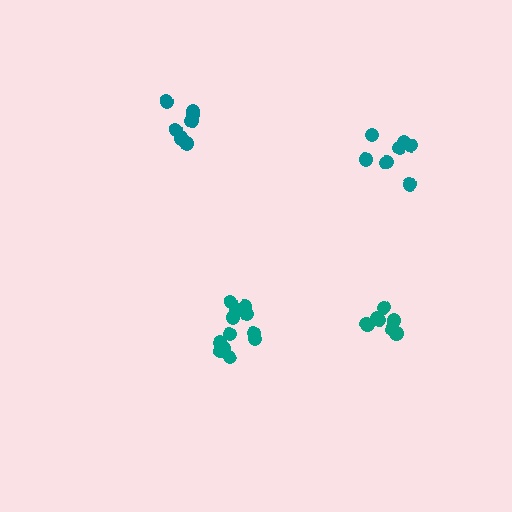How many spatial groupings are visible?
There are 4 spatial groupings.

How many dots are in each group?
Group 1: 12 dots, Group 2: 7 dots, Group 3: 7 dots, Group 4: 7 dots (33 total).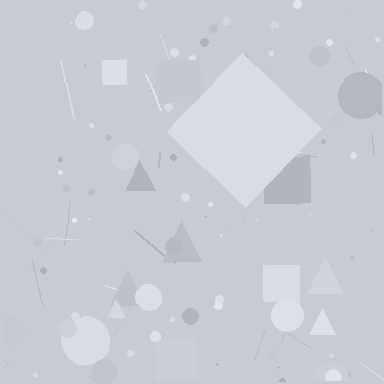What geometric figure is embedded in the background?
A diamond is embedded in the background.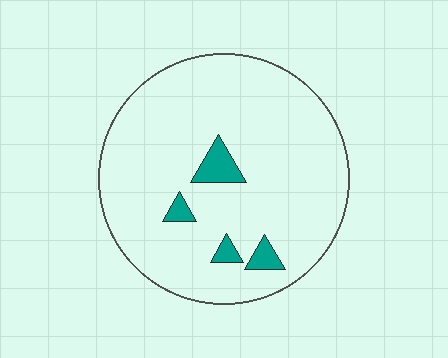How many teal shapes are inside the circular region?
4.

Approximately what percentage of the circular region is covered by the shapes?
Approximately 5%.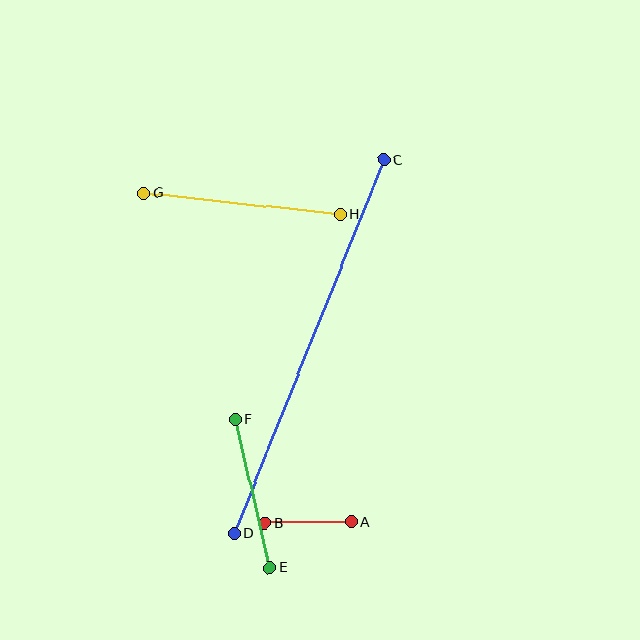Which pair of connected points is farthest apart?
Points C and D are farthest apart.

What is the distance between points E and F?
The distance is approximately 153 pixels.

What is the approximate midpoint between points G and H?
The midpoint is at approximately (242, 204) pixels.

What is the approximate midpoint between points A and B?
The midpoint is at approximately (308, 522) pixels.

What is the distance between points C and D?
The distance is approximately 402 pixels.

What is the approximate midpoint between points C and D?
The midpoint is at approximately (309, 346) pixels.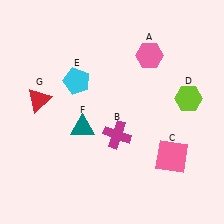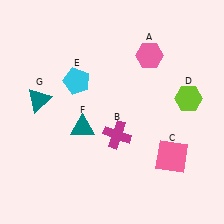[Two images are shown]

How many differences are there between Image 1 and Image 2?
There is 1 difference between the two images.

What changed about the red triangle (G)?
In Image 1, G is red. In Image 2, it changed to teal.